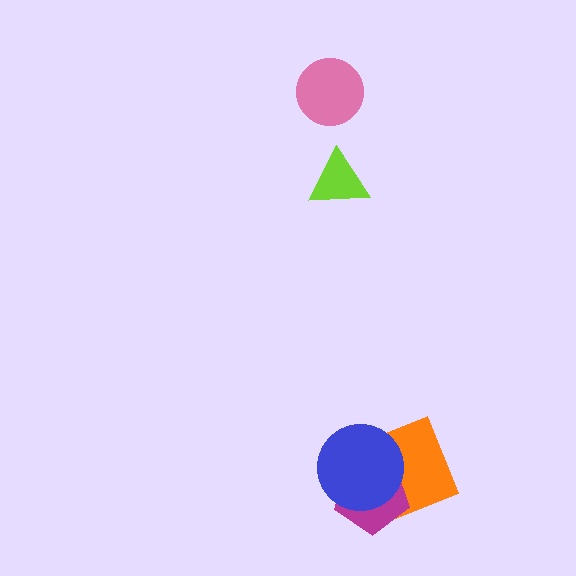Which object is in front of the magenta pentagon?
The blue circle is in front of the magenta pentagon.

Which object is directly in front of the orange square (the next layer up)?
The magenta pentagon is directly in front of the orange square.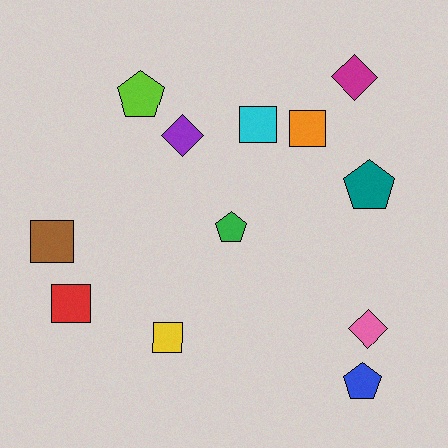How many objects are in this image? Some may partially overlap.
There are 12 objects.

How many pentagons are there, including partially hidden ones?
There are 4 pentagons.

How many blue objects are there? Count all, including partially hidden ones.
There is 1 blue object.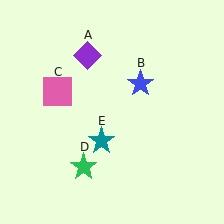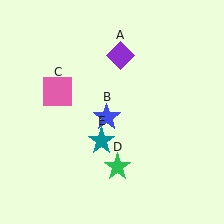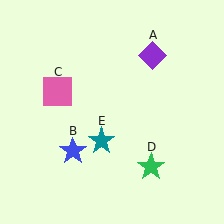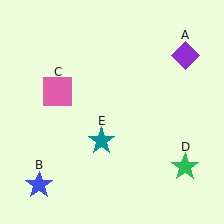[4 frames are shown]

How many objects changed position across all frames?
3 objects changed position: purple diamond (object A), blue star (object B), green star (object D).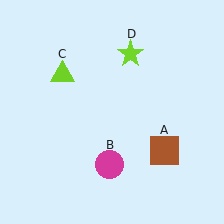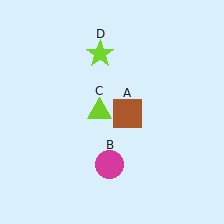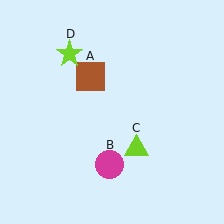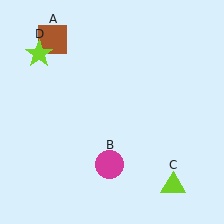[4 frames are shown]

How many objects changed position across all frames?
3 objects changed position: brown square (object A), lime triangle (object C), lime star (object D).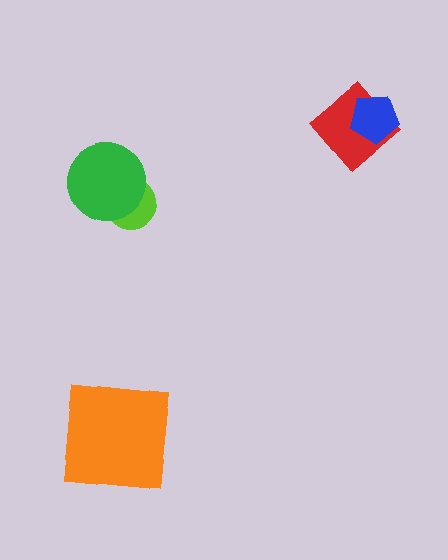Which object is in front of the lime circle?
The green circle is in front of the lime circle.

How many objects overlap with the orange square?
0 objects overlap with the orange square.